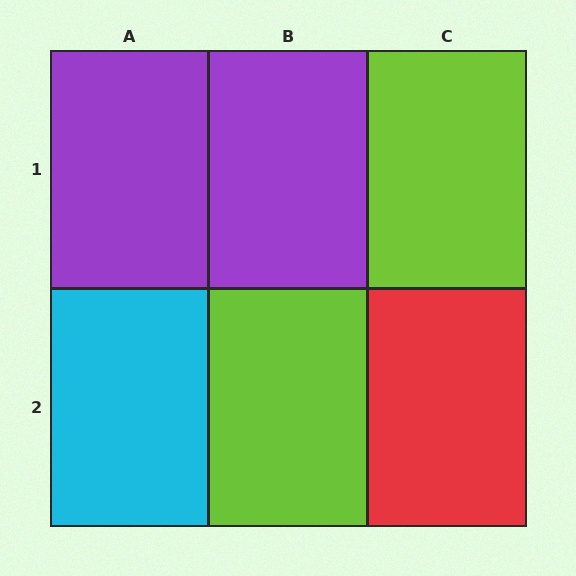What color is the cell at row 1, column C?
Lime.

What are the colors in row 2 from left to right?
Cyan, lime, red.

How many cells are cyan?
1 cell is cyan.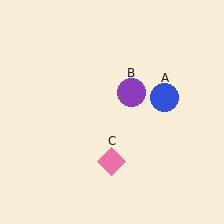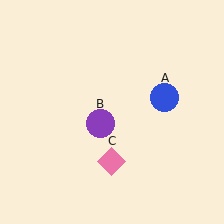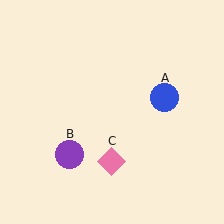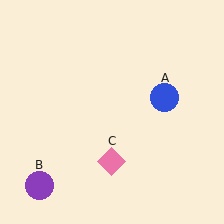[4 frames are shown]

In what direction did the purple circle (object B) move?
The purple circle (object B) moved down and to the left.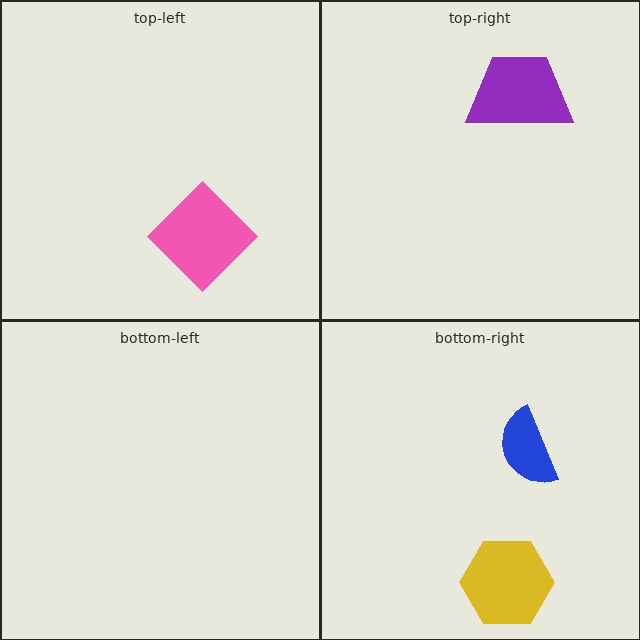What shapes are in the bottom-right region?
The blue semicircle, the yellow hexagon.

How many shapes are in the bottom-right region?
2.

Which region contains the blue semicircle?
The bottom-right region.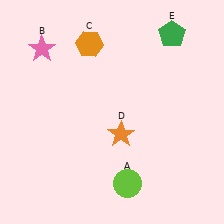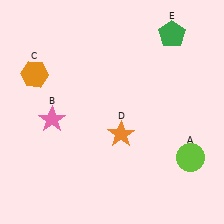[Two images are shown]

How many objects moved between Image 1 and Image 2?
3 objects moved between the two images.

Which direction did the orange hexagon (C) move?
The orange hexagon (C) moved left.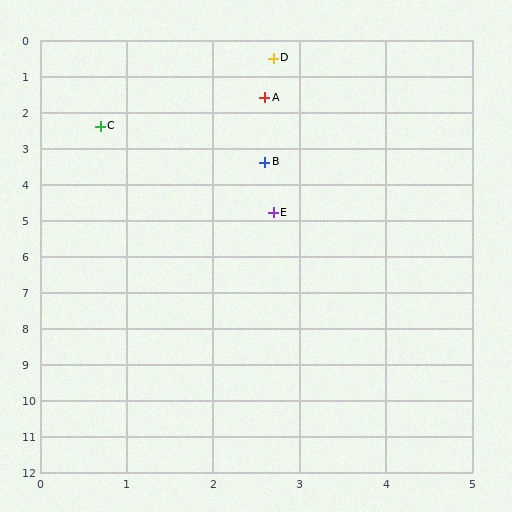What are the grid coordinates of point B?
Point B is at approximately (2.6, 3.4).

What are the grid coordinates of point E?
Point E is at approximately (2.7, 4.8).